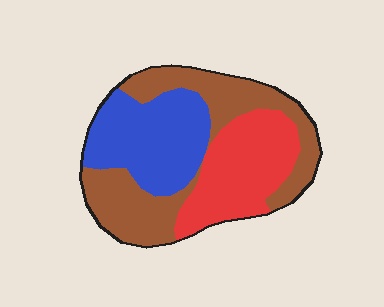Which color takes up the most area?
Brown, at roughly 40%.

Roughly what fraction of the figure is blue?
Blue covers around 30% of the figure.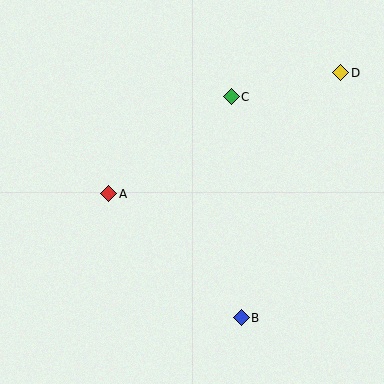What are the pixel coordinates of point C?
Point C is at (231, 97).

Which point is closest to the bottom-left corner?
Point A is closest to the bottom-left corner.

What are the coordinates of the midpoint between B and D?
The midpoint between B and D is at (291, 195).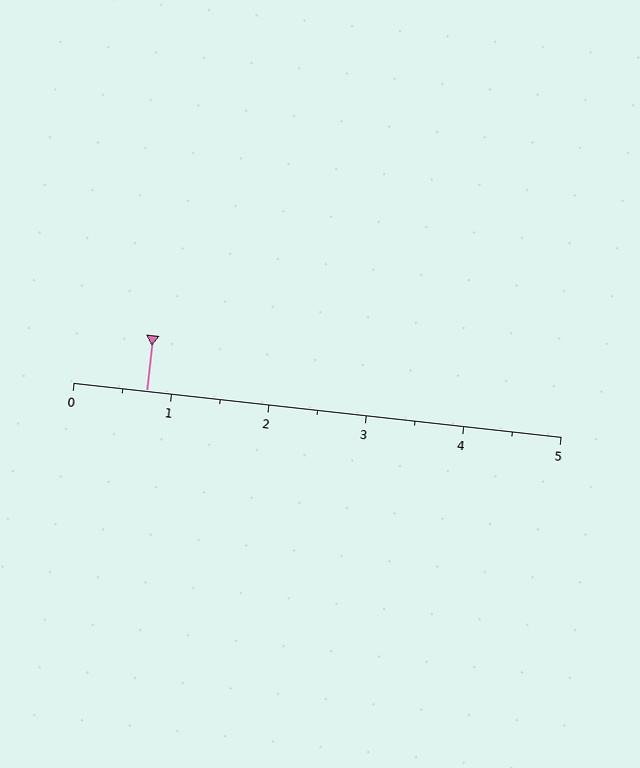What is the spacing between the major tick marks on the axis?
The major ticks are spaced 1 apart.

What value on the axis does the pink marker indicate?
The marker indicates approximately 0.8.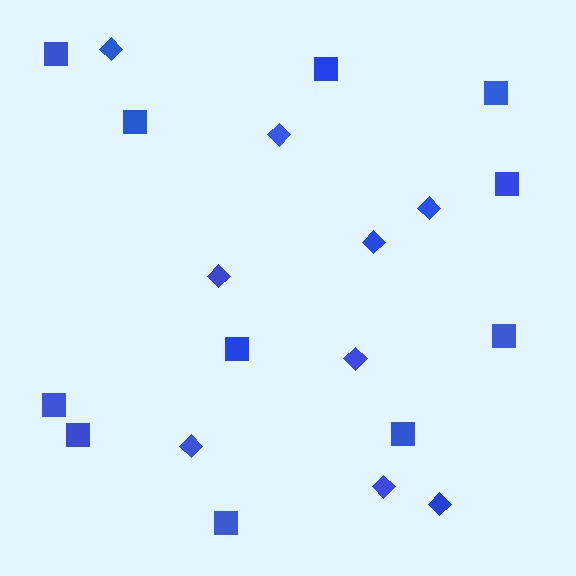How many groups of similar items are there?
There are 2 groups: one group of diamonds (9) and one group of squares (11).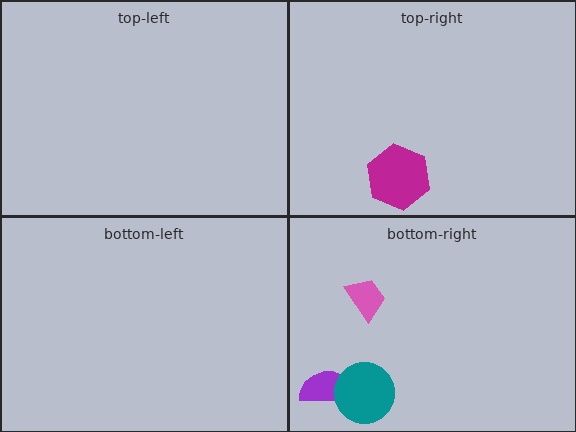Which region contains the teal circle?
The bottom-right region.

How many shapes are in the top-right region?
1.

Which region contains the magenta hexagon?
The top-right region.